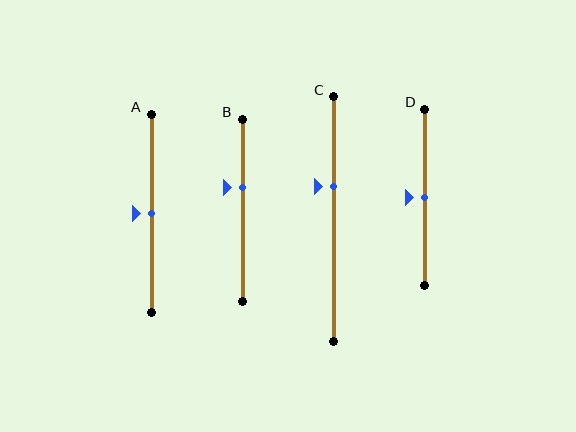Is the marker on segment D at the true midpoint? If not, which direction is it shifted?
Yes, the marker on segment D is at the true midpoint.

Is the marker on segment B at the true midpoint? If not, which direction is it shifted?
No, the marker on segment B is shifted upward by about 12% of the segment length.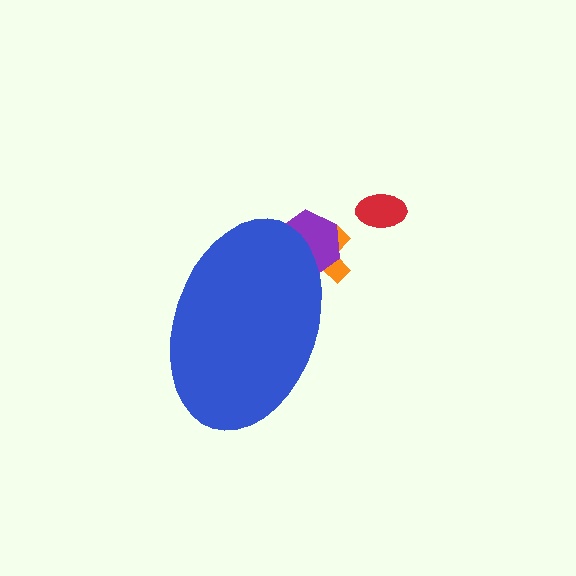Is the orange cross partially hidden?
Yes, the orange cross is partially hidden behind the blue ellipse.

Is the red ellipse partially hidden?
No, the red ellipse is fully visible.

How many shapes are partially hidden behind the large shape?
2 shapes are partially hidden.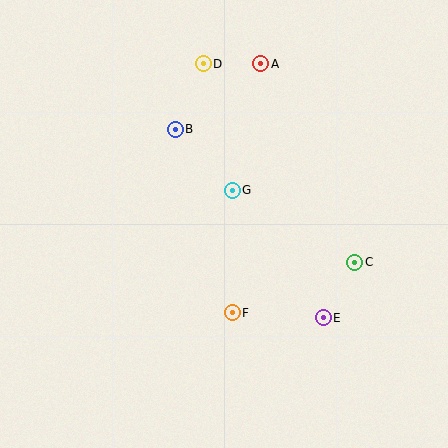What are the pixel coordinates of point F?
Point F is at (232, 313).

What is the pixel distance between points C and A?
The distance between C and A is 220 pixels.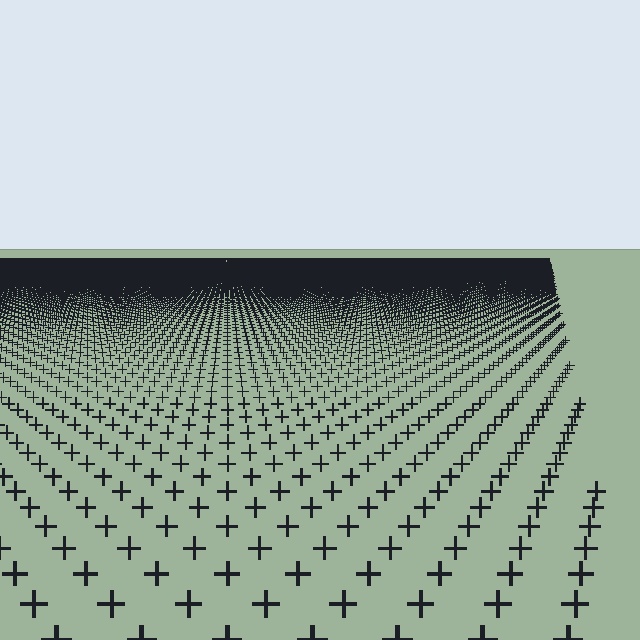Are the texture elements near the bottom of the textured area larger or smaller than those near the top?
Larger. Near the bottom, elements are closer to the viewer and appear at a bigger on-screen size.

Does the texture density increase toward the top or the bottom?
Density increases toward the top.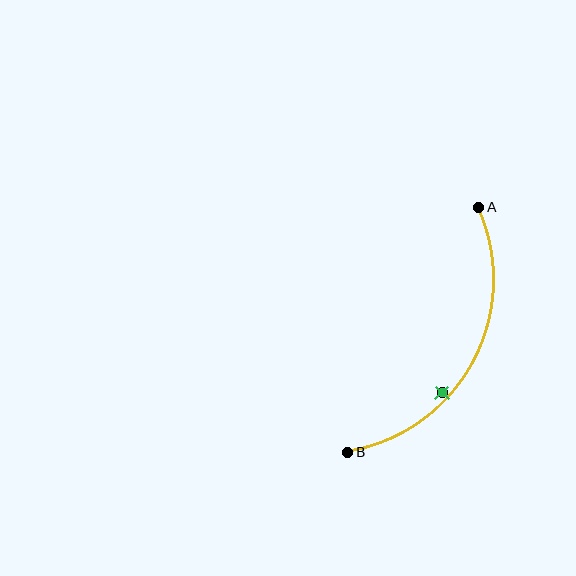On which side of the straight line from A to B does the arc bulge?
The arc bulges to the right of the straight line connecting A and B.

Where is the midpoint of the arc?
The arc midpoint is the point on the curve farthest from the straight line joining A and B. It sits to the right of that line.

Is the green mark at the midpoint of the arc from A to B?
No — the green mark does not lie on the arc at all. It sits slightly inside the curve.